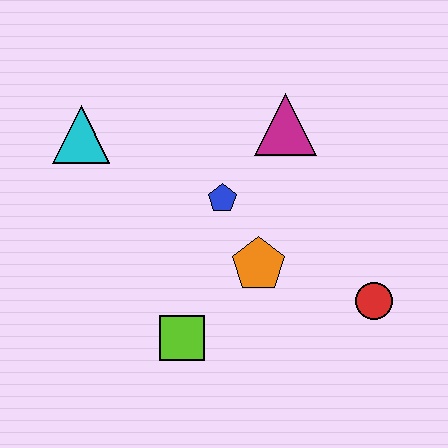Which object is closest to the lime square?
The orange pentagon is closest to the lime square.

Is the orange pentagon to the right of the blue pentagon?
Yes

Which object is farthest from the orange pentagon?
The cyan triangle is farthest from the orange pentagon.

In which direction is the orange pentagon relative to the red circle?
The orange pentagon is to the left of the red circle.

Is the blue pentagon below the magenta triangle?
Yes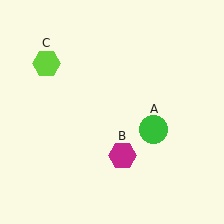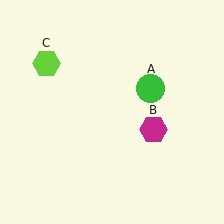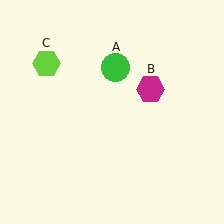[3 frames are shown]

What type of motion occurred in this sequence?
The green circle (object A), magenta hexagon (object B) rotated counterclockwise around the center of the scene.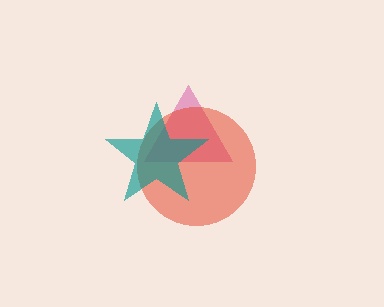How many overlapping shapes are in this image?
There are 3 overlapping shapes in the image.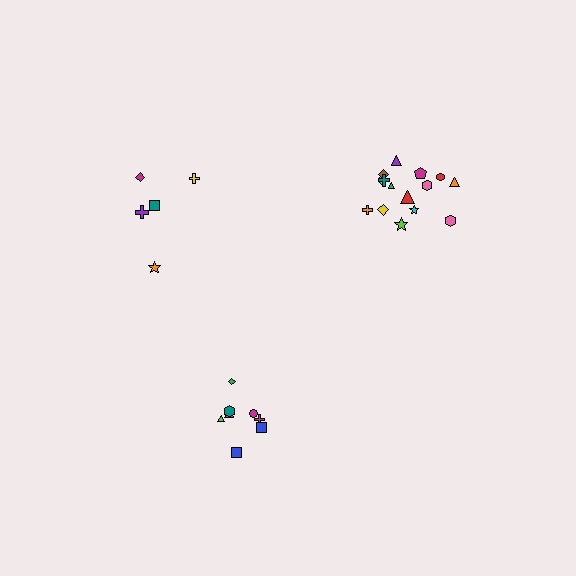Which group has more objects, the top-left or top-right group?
The top-right group.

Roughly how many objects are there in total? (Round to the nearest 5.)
Roughly 30 objects in total.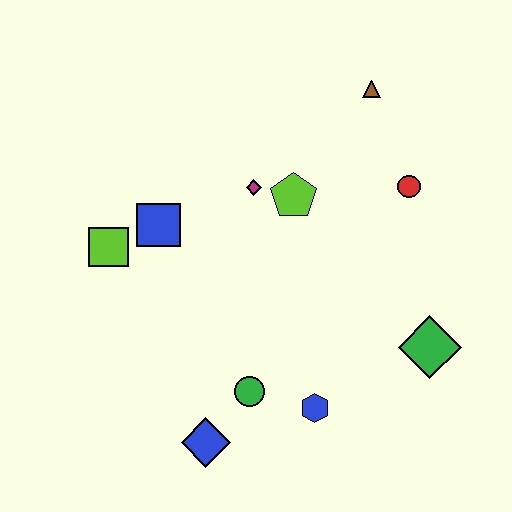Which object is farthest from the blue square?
The green diamond is farthest from the blue square.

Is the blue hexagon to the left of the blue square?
No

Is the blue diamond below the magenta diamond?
Yes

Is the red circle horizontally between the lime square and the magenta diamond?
No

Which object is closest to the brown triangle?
The red circle is closest to the brown triangle.